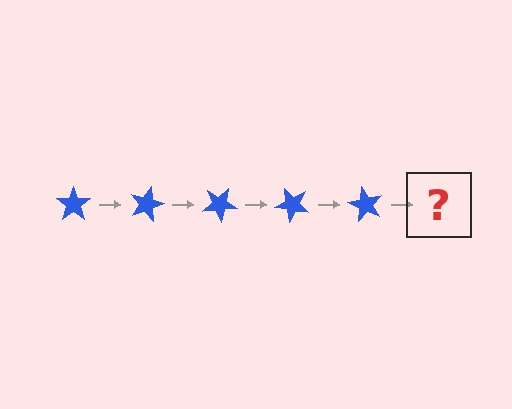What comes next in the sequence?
The next element should be a blue star rotated 75 degrees.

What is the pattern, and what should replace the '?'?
The pattern is that the star rotates 15 degrees each step. The '?' should be a blue star rotated 75 degrees.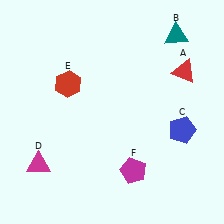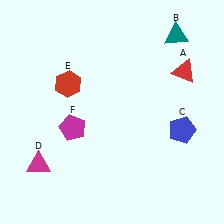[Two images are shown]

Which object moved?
The magenta pentagon (F) moved left.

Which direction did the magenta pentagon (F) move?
The magenta pentagon (F) moved left.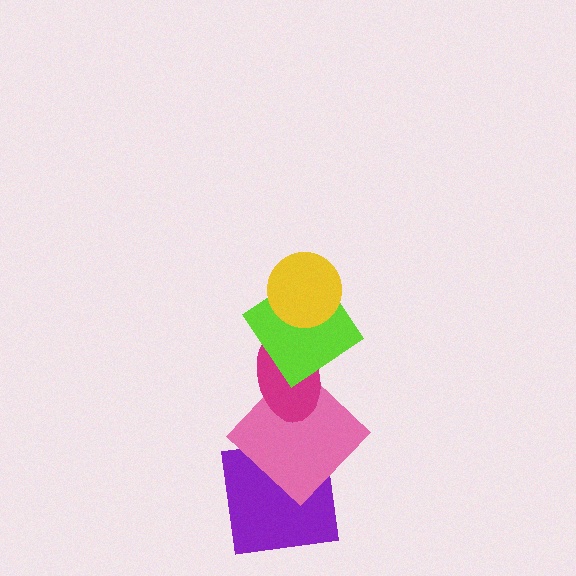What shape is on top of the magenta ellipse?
The lime diamond is on top of the magenta ellipse.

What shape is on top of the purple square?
The pink diamond is on top of the purple square.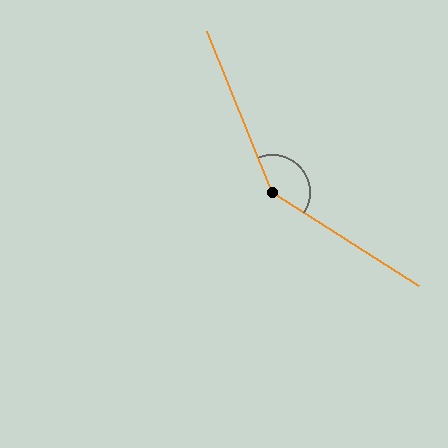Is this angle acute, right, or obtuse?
It is obtuse.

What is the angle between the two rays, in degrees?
Approximately 144 degrees.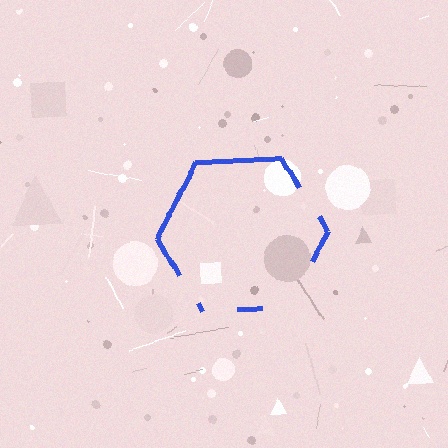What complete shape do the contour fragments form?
The contour fragments form a hexagon.